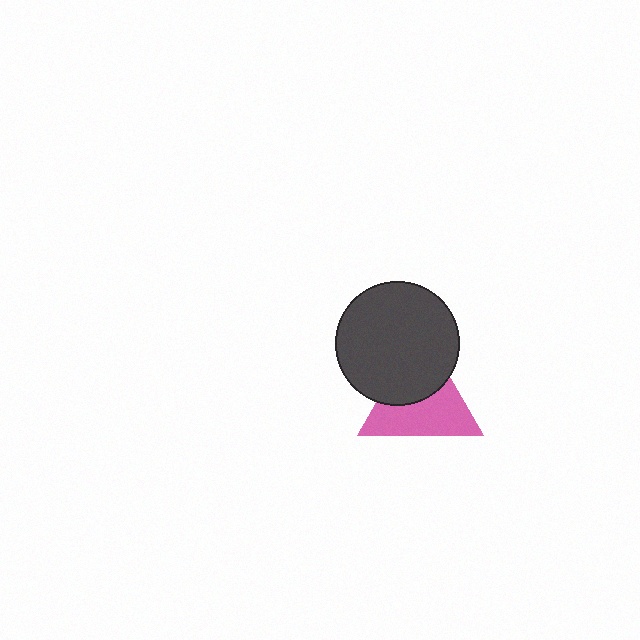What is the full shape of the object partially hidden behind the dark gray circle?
The partially hidden object is a pink triangle.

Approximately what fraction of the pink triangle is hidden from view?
Roughly 43% of the pink triangle is hidden behind the dark gray circle.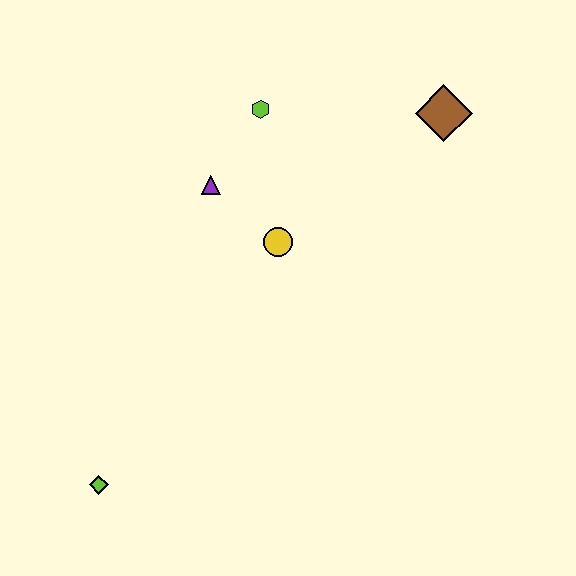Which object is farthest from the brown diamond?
The lime diamond is farthest from the brown diamond.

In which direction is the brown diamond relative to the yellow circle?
The brown diamond is to the right of the yellow circle.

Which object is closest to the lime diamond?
The yellow circle is closest to the lime diamond.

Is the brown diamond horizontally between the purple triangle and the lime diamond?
No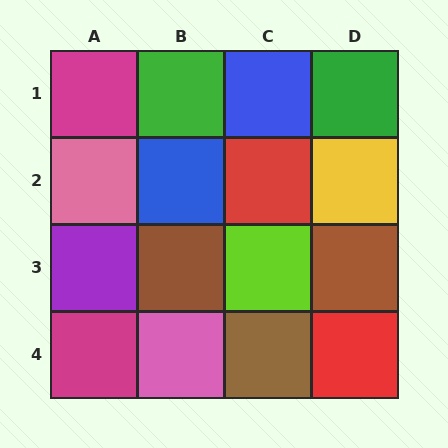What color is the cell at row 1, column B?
Green.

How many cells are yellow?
1 cell is yellow.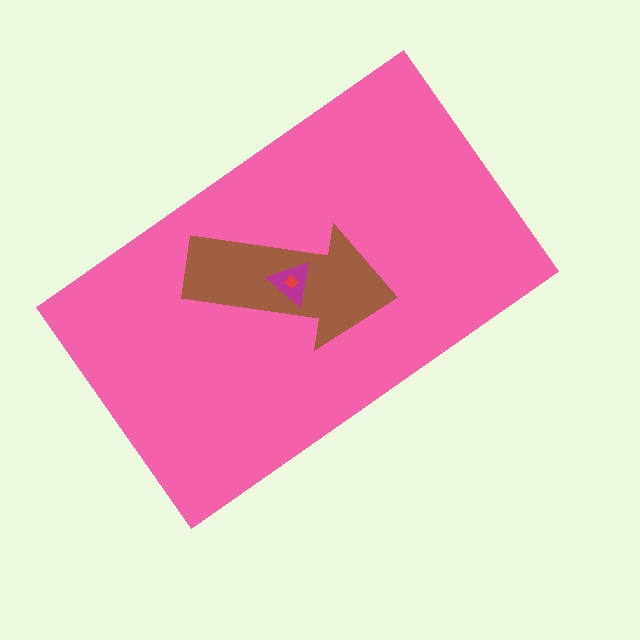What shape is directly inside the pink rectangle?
The brown arrow.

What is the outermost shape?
The pink rectangle.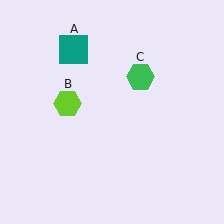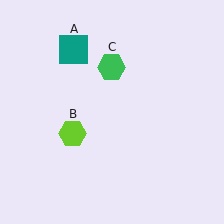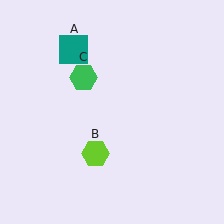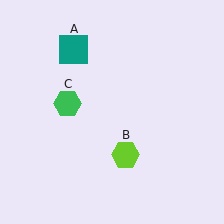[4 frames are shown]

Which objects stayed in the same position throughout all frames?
Teal square (object A) remained stationary.